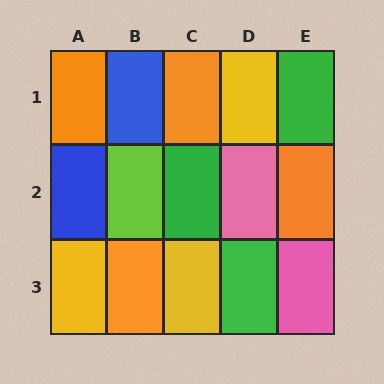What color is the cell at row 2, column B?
Lime.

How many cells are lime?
1 cell is lime.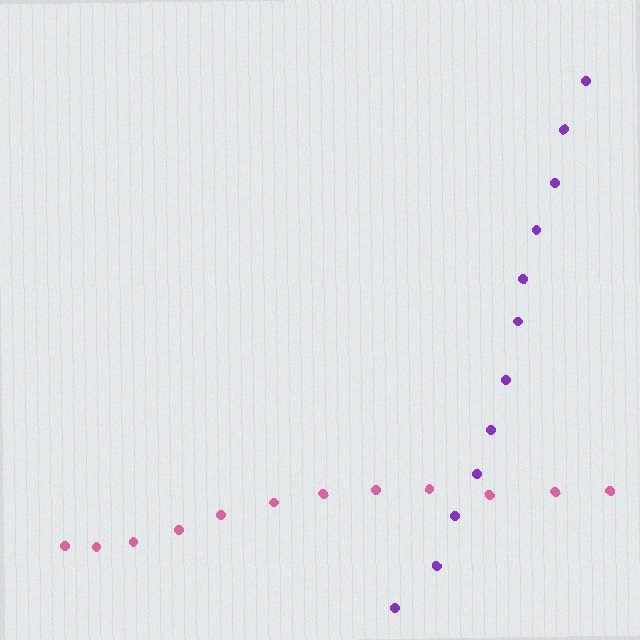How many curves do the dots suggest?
There are 2 distinct paths.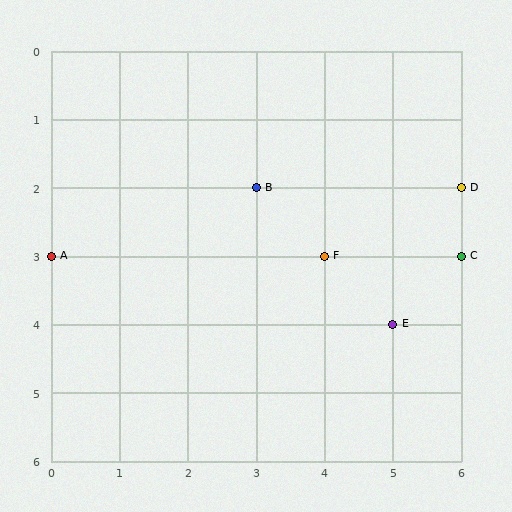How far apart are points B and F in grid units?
Points B and F are 1 column and 1 row apart (about 1.4 grid units diagonally).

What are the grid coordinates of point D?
Point D is at grid coordinates (6, 2).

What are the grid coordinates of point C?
Point C is at grid coordinates (6, 3).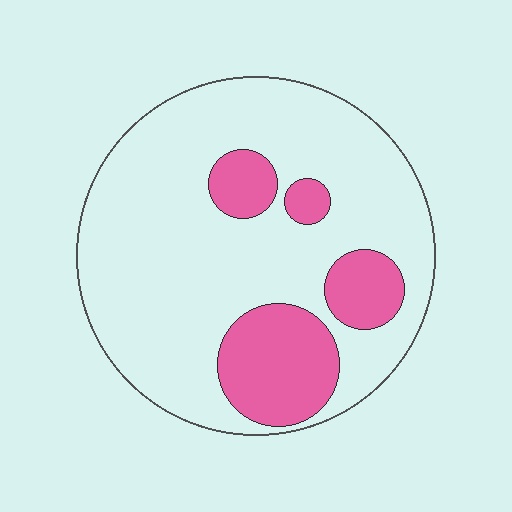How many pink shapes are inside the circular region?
4.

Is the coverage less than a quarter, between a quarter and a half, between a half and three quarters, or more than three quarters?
Less than a quarter.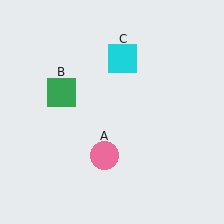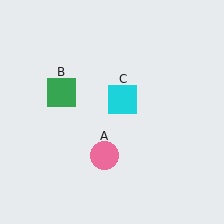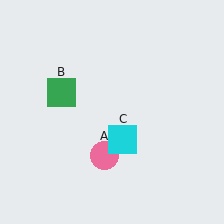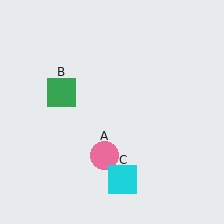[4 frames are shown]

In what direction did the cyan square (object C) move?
The cyan square (object C) moved down.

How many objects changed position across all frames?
1 object changed position: cyan square (object C).